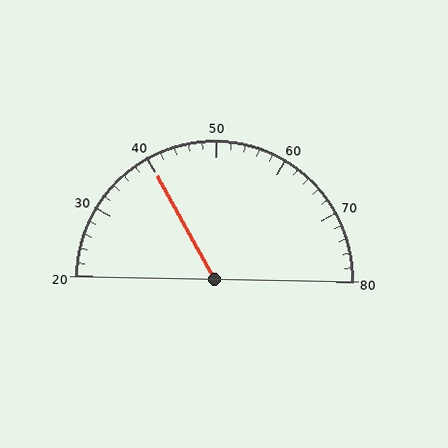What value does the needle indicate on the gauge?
The needle indicates approximately 40.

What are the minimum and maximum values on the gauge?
The gauge ranges from 20 to 80.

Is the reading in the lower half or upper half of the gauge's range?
The reading is in the lower half of the range (20 to 80).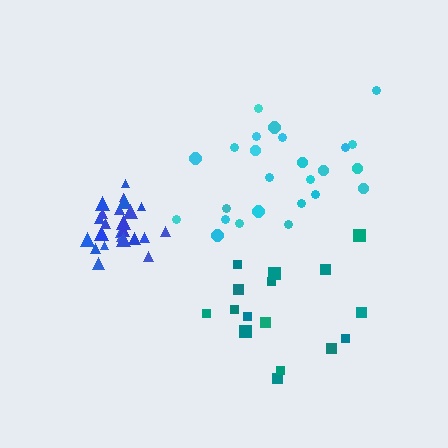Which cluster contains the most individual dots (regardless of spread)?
Blue (26).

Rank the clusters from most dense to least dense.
blue, cyan, teal.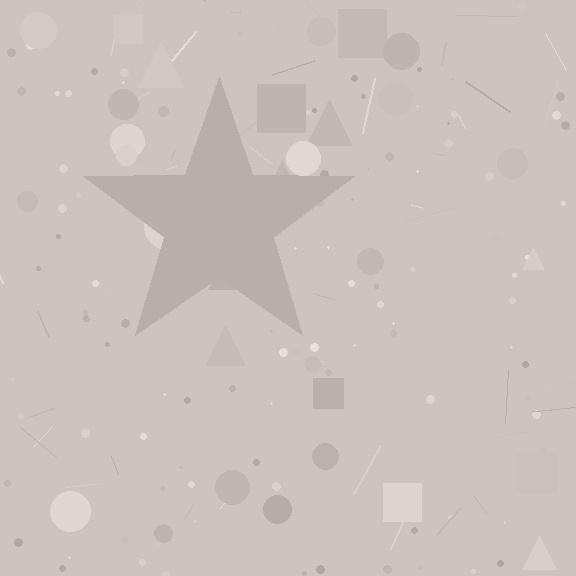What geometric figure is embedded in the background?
A star is embedded in the background.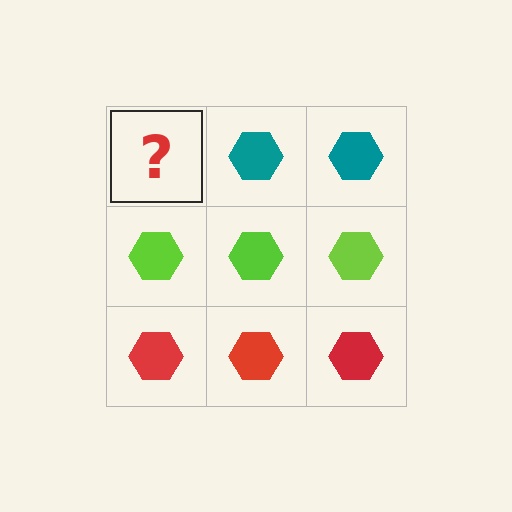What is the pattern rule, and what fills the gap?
The rule is that each row has a consistent color. The gap should be filled with a teal hexagon.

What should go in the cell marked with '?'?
The missing cell should contain a teal hexagon.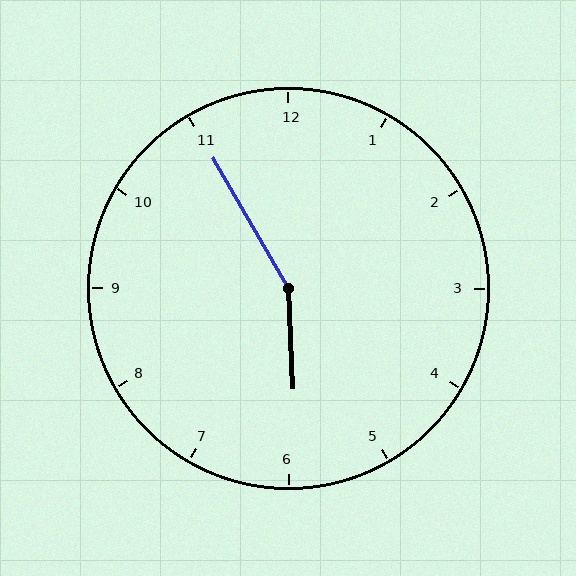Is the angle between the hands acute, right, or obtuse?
It is obtuse.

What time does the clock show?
5:55.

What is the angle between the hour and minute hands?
Approximately 152 degrees.